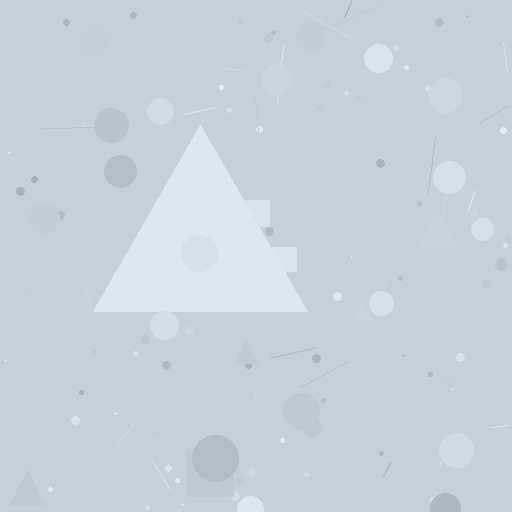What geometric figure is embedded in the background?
A triangle is embedded in the background.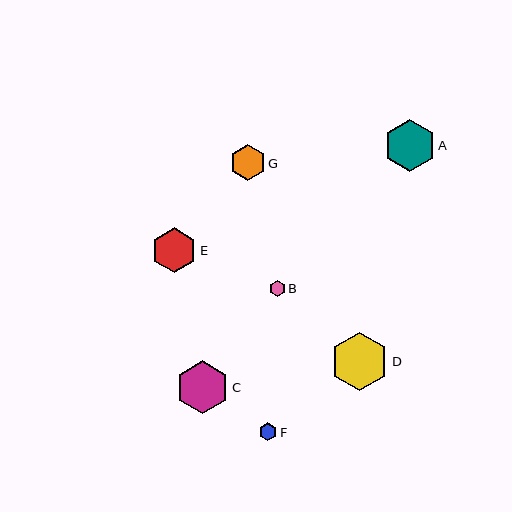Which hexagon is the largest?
Hexagon D is the largest with a size of approximately 58 pixels.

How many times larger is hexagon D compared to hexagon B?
Hexagon D is approximately 3.6 times the size of hexagon B.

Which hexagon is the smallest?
Hexagon B is the smallest with a size of approximately 16 pixels.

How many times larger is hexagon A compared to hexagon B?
Hexagon A is approximately 3.2 times the size of hexagon B.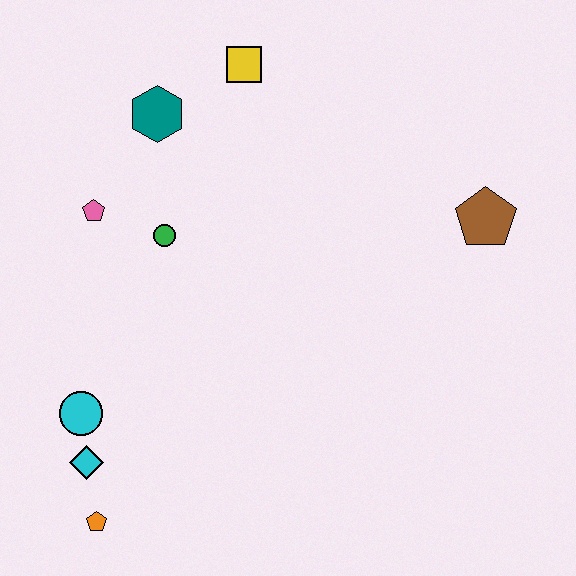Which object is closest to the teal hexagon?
The yellow square is closest to the teal hexagon.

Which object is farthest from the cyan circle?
The brown pentagon is farthest from the cyan circle.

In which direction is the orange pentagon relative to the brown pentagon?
The orange pentagon is to the left of the brown pentagon.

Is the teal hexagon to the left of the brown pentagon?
Yes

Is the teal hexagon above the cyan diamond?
Yes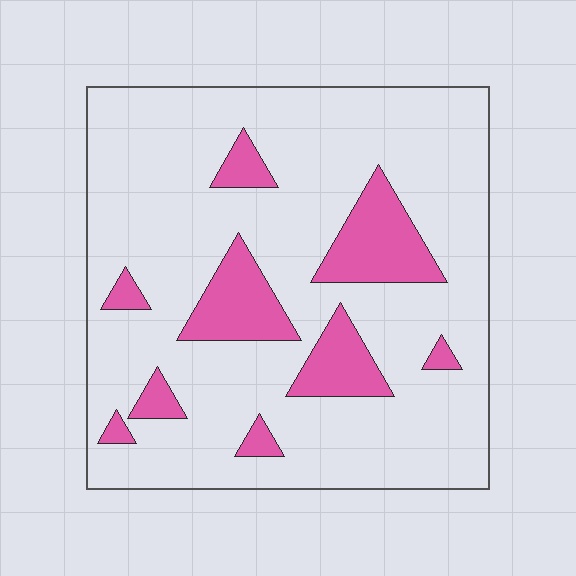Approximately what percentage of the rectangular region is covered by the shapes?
Approximately 15%.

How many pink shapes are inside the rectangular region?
9.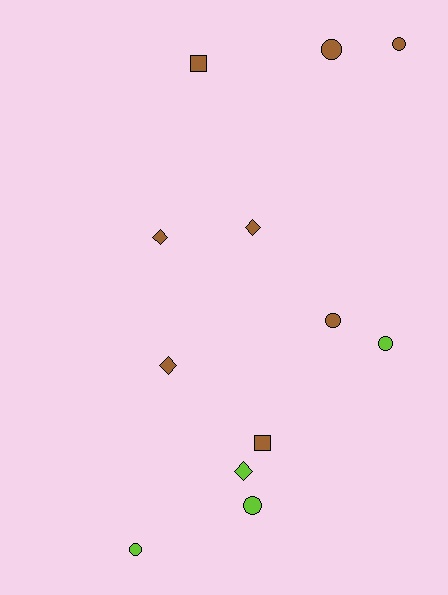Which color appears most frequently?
Brown, with 8 objects.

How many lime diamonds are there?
There is 1 lime diamond.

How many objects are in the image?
There are 12 objects.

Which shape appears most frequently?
Circle, with 6 objects.